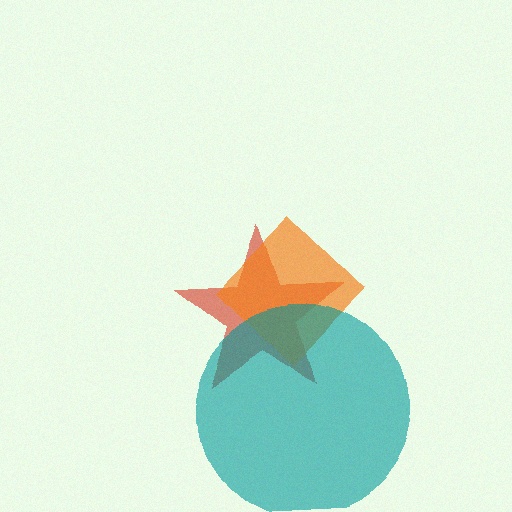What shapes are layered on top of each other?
The layered shapes are: a red star, an orange diamond, a teal circle.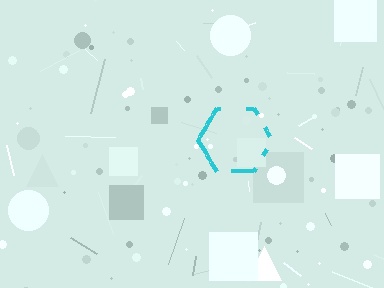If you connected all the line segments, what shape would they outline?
They would outline a hexagon.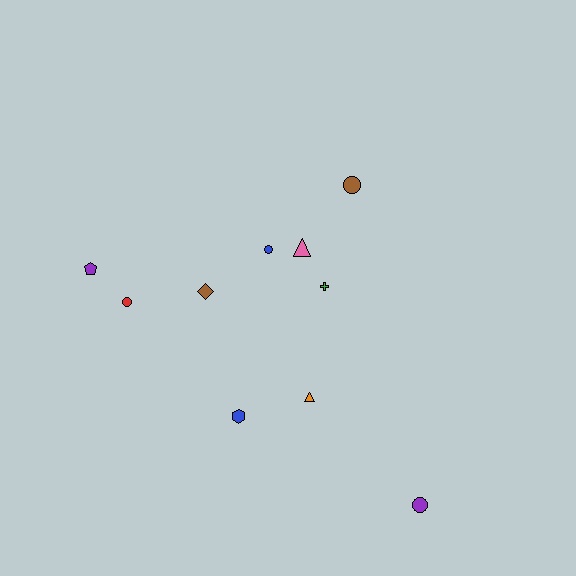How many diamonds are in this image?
There is 1 diamond.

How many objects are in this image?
There are 10 objects.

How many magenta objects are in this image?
There are no magenta objects.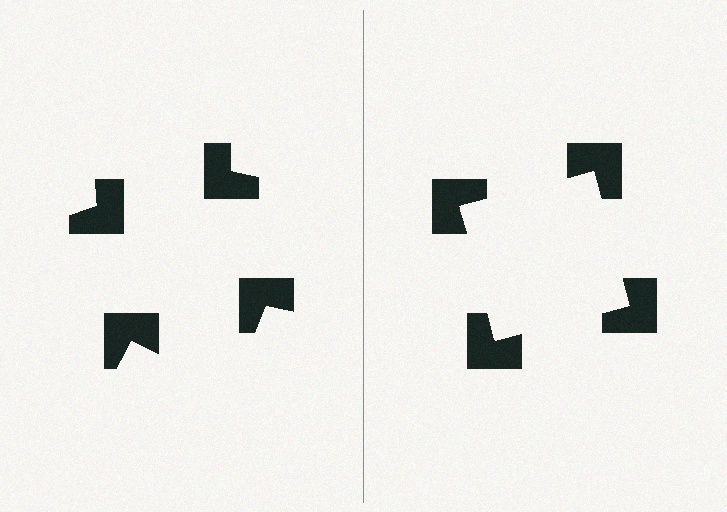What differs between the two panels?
The notched squares are positioned identically on both sides; only the wedge orientations differ. On the right they align to a square; on the left they are misaligned.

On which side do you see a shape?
An illusory square appears on the right side. On the left side the wedge cuts are rotated, so no coherent shape forms.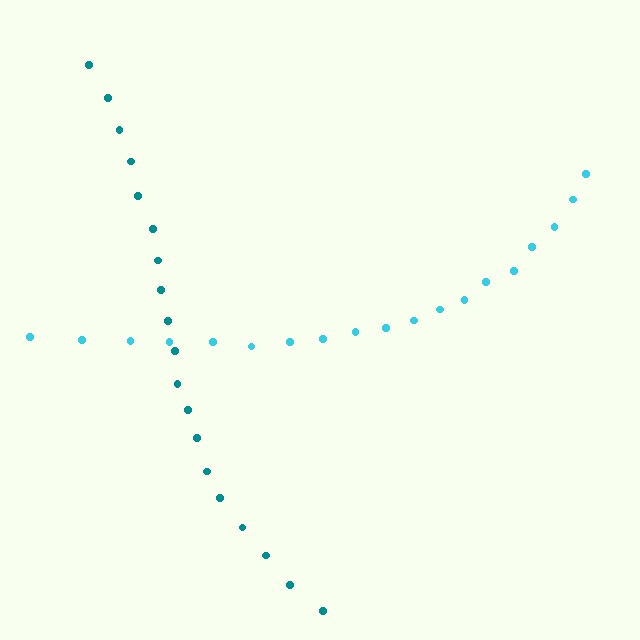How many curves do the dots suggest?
There are 2 distinct paths.